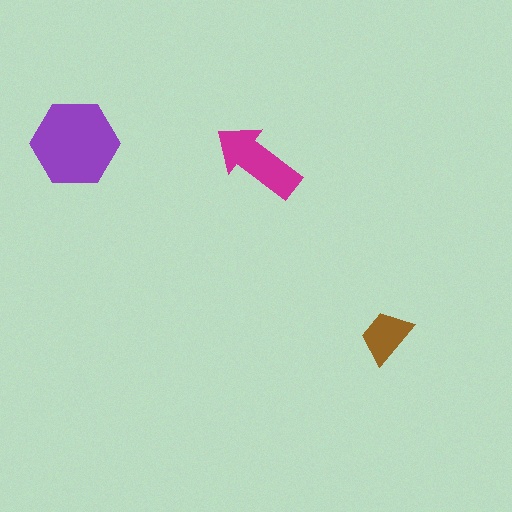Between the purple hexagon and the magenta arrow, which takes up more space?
The purple hexagon.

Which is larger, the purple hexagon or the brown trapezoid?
The purple hexagon.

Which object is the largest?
The purple hexagon.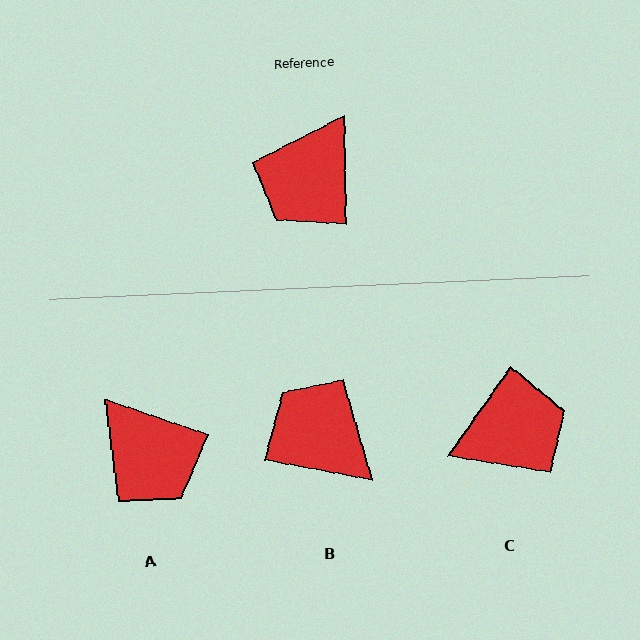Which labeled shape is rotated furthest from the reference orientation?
C, about 144 degrees away.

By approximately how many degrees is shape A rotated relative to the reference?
Approximately 70 degrees counter-clockwise.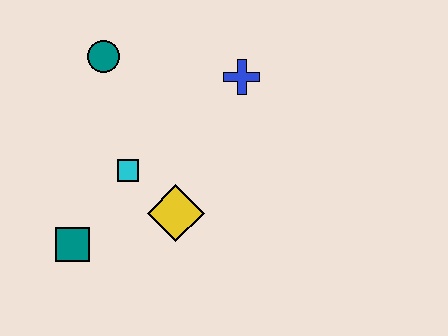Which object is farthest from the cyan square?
The blue cross is farthest from the cyan square.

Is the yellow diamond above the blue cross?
No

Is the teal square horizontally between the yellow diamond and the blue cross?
No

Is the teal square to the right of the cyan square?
No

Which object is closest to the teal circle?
The cyan square is closest to the teal circle.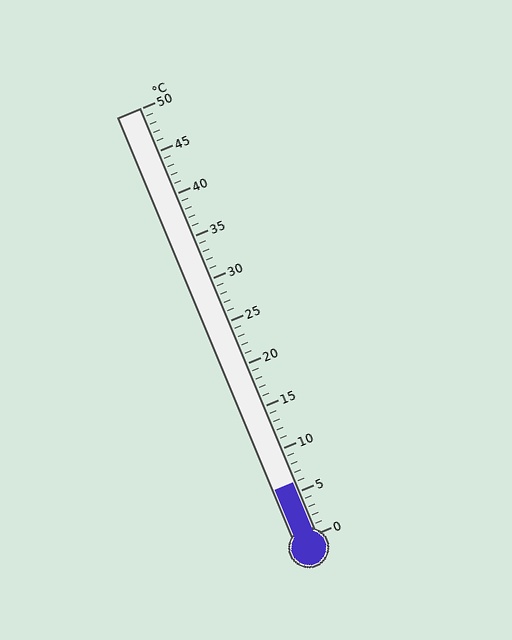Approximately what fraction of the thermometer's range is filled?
The thermometer is filled to approximately 10% of its range.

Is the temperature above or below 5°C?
The temperature is above 5°C.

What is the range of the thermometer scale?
The thermometer scale ranges from 0°C to 50°C.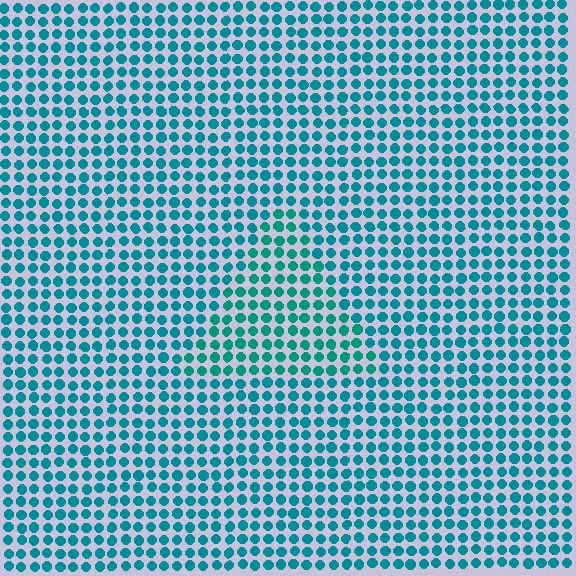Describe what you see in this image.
The image is filled with small teal elements in a uniform arrangement. A triangle-shaped region is visible where the elements are tinted to a slightly different hue, forming a subtle color boundary.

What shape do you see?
I see a triangle.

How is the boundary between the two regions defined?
The boundary is defined purely by a slight shift in hue (about 16 degrees). Spacing, size, and orientation are identical on both sides.